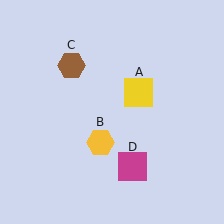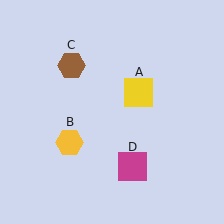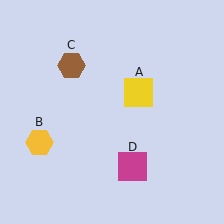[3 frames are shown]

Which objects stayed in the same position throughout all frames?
Yellow square (object A) and brown hexagon (object C) and magenta square (object D) remained stationary.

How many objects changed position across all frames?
1 object changed position: yellow hexagon (object B).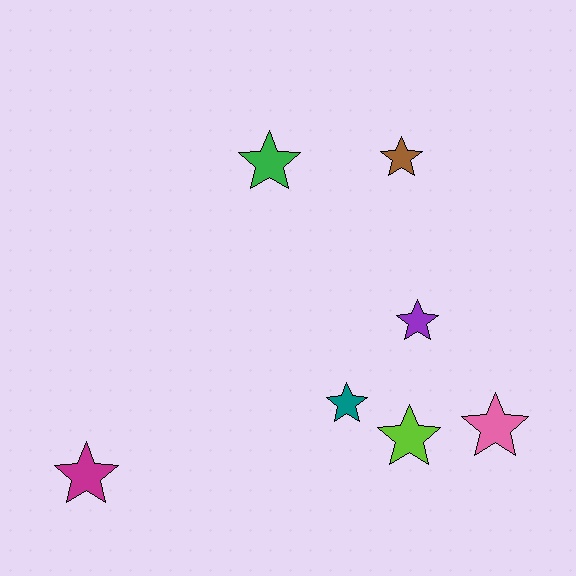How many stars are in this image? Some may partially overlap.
There are 7 stars.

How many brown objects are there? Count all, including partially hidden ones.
There is 1 brown object.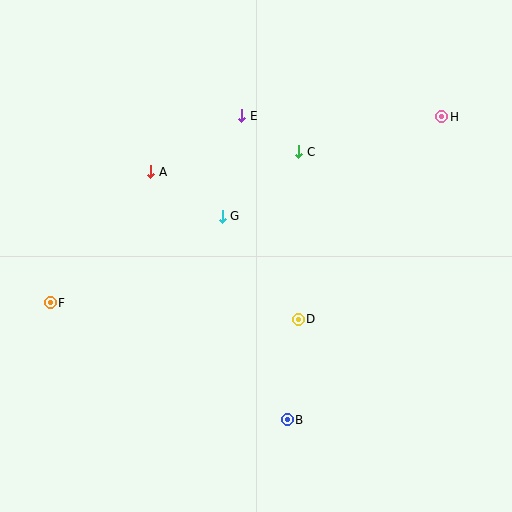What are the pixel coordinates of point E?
Point E is at (242, 116).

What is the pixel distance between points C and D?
The distance between C and D is 167 pixels.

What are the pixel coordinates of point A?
Point A is at (151, 172).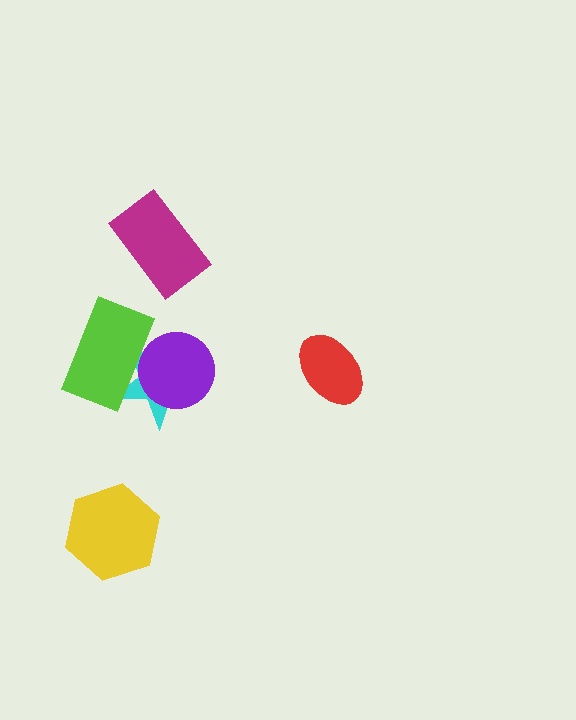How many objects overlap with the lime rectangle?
2 objects overlap with the lime rectangle.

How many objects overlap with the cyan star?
2 objects overlap with the cyan star.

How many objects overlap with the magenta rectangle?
0 objects overlap with the magenta rectangle.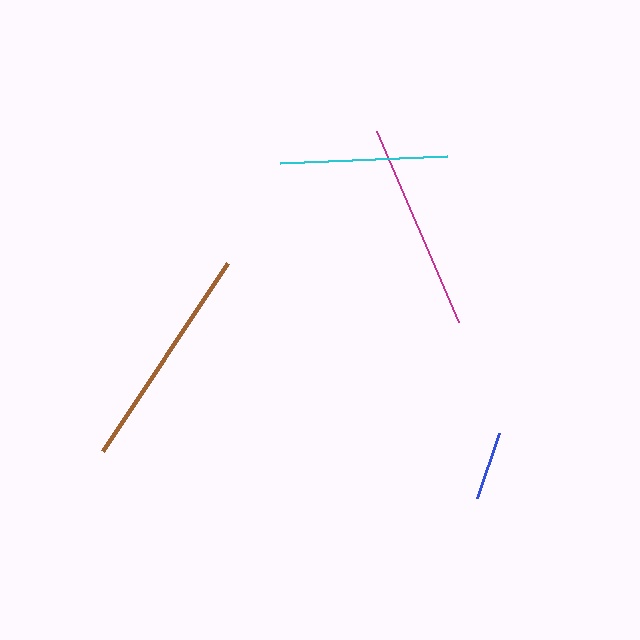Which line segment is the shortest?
The blue line is the shortest at approximately 69 pixels.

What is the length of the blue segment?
The blue segment is approximately 69 pixels long.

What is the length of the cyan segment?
The cyan segment is approximately 167 pixels long.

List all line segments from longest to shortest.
From longest to shortest: brown, magenta, cyan, blue.